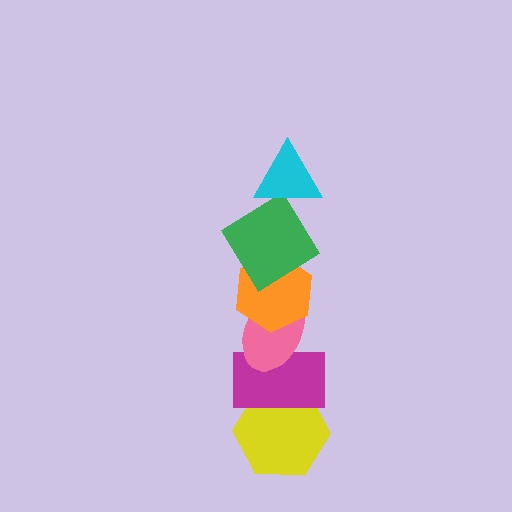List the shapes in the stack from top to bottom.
From top to bottom: the cyan triangle, the green diamond, the orange hexagon, the pink ellipse, the magenta rectangle, the yellow hexagon.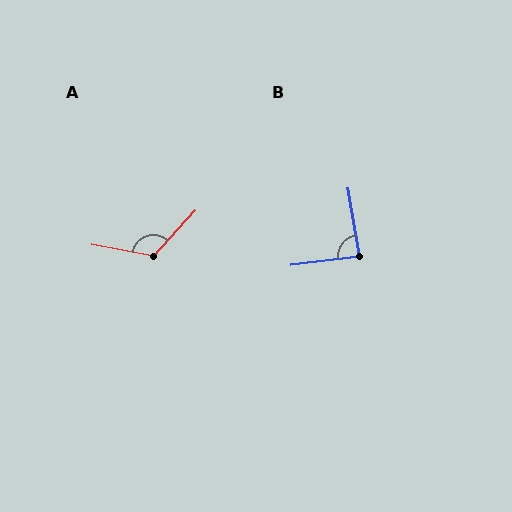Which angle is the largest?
A, at approximately 122 degrees.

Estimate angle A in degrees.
Approximately 122 degrees.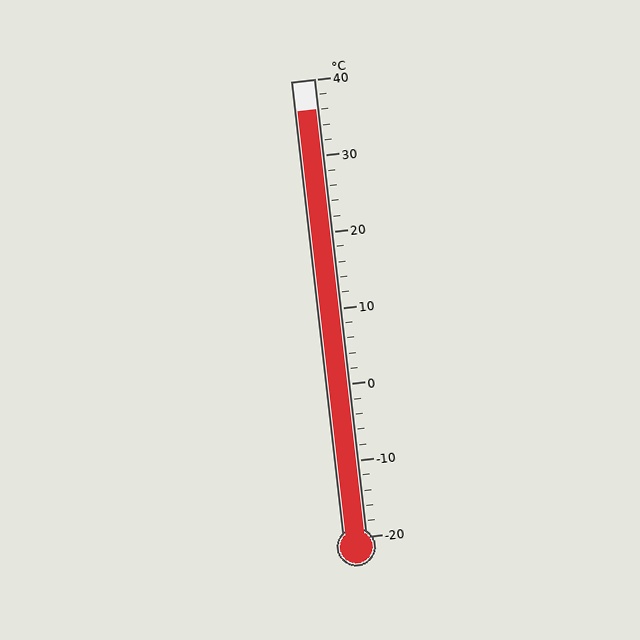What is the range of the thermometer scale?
The thermometer scale ranges from -20°C to 40°C.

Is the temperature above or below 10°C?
The temperature is above 10°C.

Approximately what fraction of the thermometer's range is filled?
The thermometer is filled to approximately 95% of its range.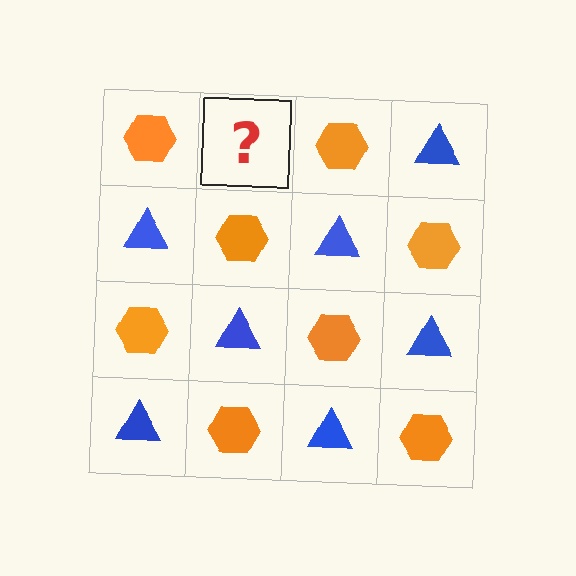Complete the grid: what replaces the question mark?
The question mark should be replaced with a blue triangle.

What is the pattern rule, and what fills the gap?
The rule is that it alternates orange hexagon and blue triangle in a checkerboard pattern. The gap should be filled with a blue triangle.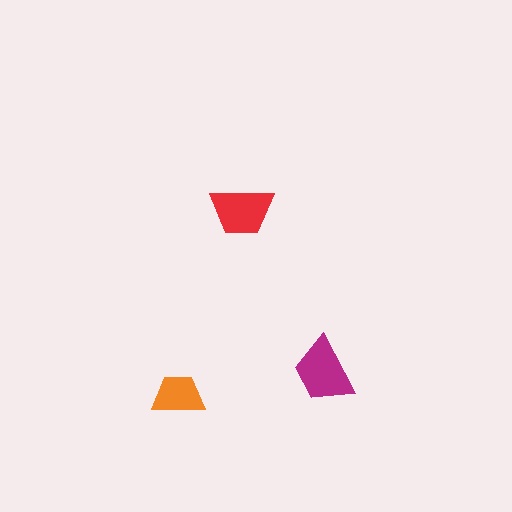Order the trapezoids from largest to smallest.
the magenta one, the red one, the orange one.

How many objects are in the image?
There are 3 objects in the image.